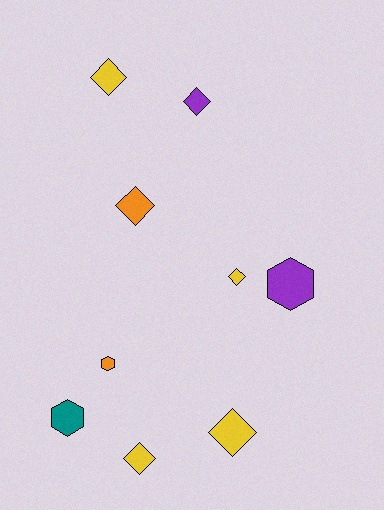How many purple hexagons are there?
There is 1 purple hexagon.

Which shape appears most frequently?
Diamond, with 6 objects.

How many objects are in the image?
There are 9 objects.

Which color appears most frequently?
Yellow, with 4 objects.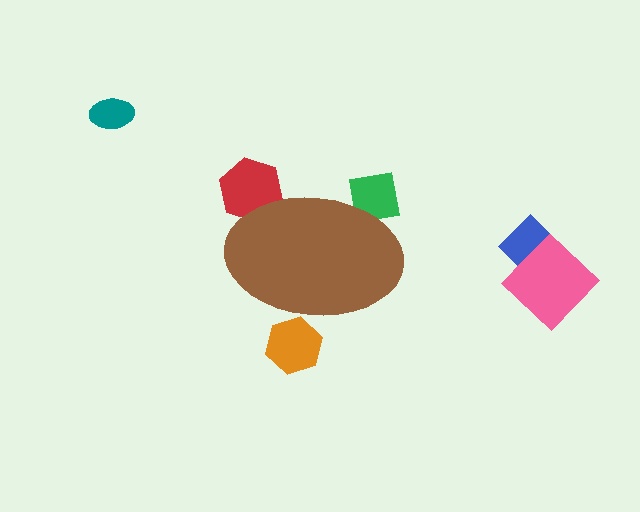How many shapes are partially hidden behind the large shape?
3 shapes are partially hidden.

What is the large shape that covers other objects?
A brown ellipse.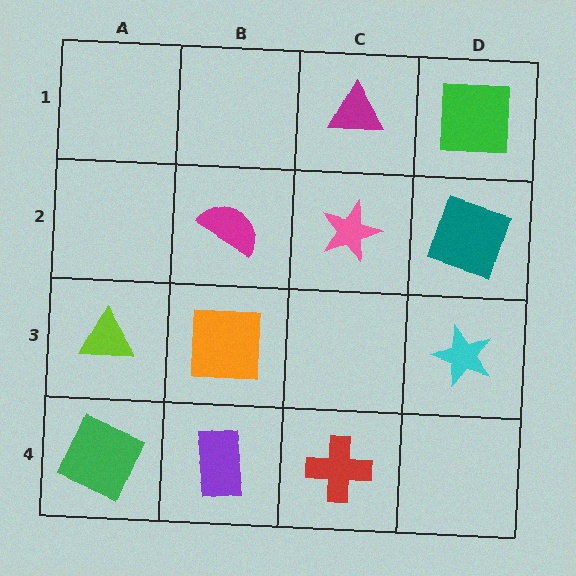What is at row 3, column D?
A cyan star.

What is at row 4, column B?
A purple rectangle.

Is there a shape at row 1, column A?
No, that cell is empty.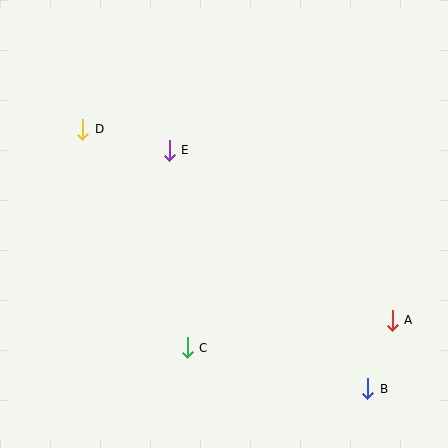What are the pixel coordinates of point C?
Point C is at (187, 348).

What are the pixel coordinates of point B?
Point B is at (368, 389).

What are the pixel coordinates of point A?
Point A is at (392, 320).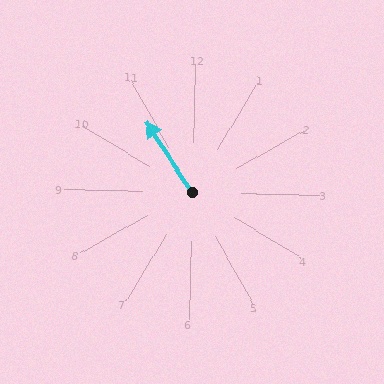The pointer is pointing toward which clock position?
Roughly 11 o'clock.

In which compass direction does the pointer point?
Northwest.